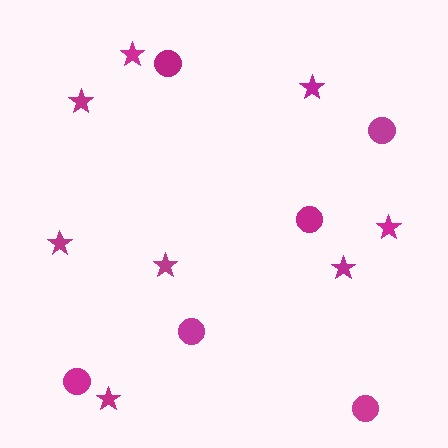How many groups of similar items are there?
There are 2 groups: one group of circles (6) and one group of stars (8).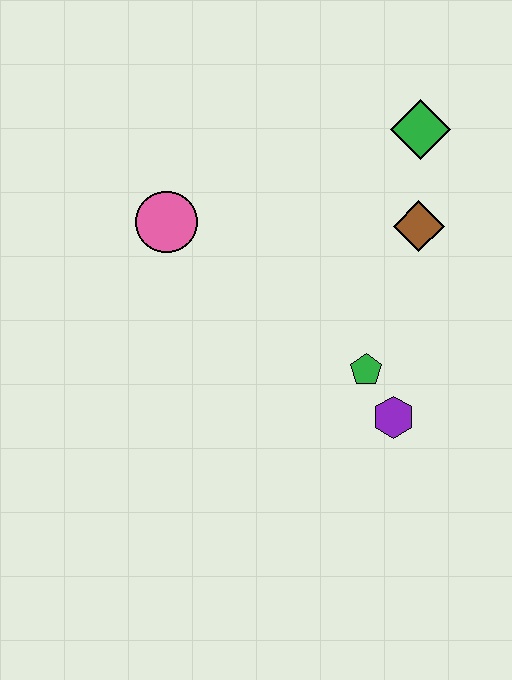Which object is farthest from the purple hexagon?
The pink circle is farthest from the purple hexagon.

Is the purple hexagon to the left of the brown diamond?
Yes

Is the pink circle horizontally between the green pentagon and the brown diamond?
No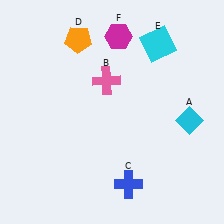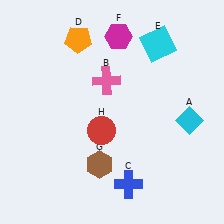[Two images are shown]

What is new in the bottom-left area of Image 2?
A brown hexagon (G) was added in the bottom-left area of Image 2.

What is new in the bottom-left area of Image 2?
A red circle (H) was added in the bottom-left area of Image 2.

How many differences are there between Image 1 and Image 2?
There are 2 differences between the two images.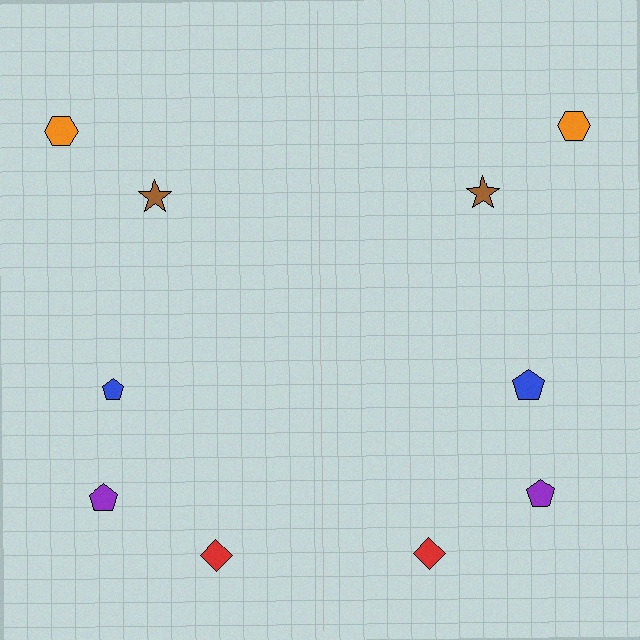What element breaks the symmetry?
The blue pentagon on the right side has a different size than its mirror counterpart.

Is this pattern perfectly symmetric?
No, the pattern is not perfectly symmetric. The blue pentagon on the right side has a different size than its mirror counterpart.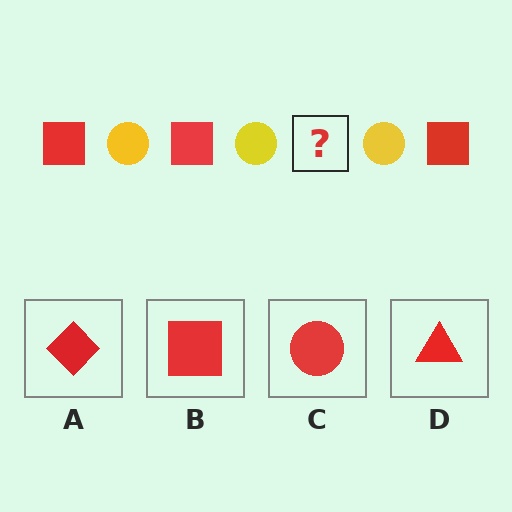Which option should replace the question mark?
Option B.